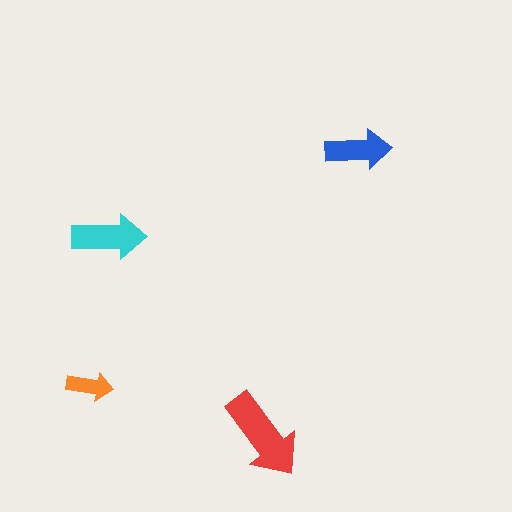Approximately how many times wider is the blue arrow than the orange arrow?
About 1.5 times wider.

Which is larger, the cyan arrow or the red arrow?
The red one.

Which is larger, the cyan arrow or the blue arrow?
The cyan one.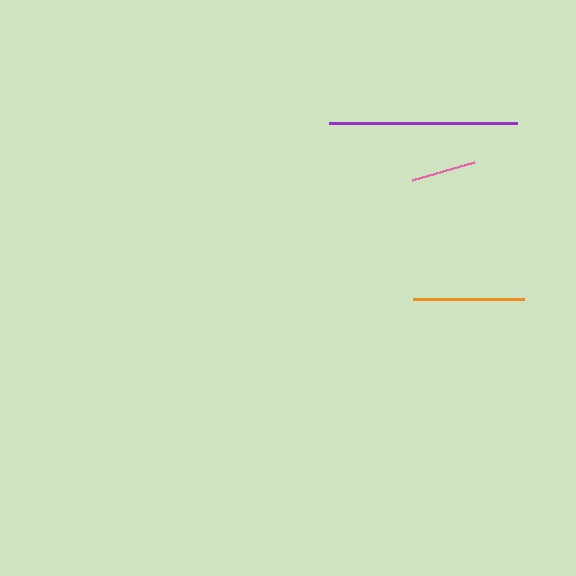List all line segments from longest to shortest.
From longest to shortest: purple, orange, pink.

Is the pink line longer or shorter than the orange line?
The orange line is longer than the pink line.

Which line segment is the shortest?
The pink line is the shortest at approximately 64 pixels.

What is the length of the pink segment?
The pink segment is approximately 64 pixels long.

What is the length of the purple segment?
The purple segment is approximately 188 pixels long.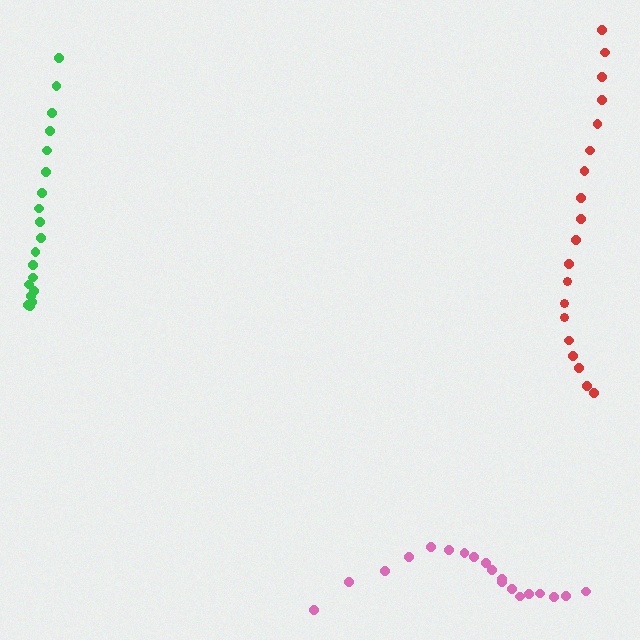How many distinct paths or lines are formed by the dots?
There are 3 distinct paths.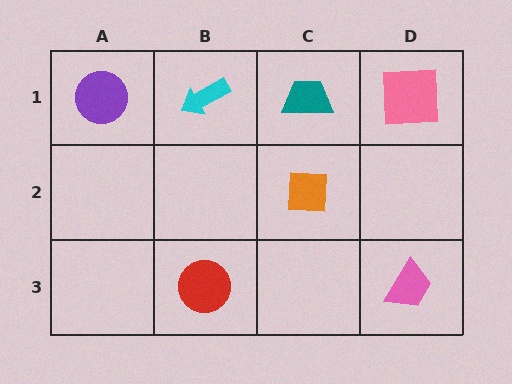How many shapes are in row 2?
1 shape.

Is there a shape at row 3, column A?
No, that cell is empty.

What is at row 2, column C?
An orange square.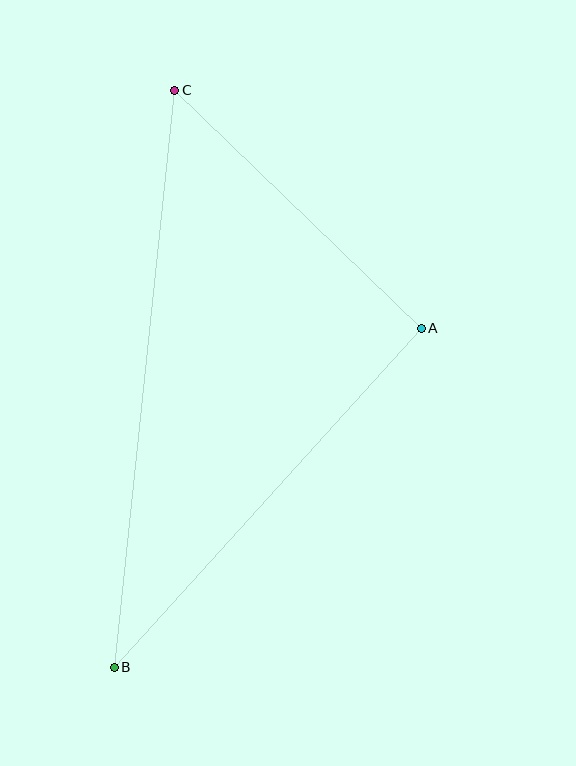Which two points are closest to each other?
Points A and C are closest to each other.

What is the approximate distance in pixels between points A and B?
The distance between A and B is approximately 458 pixels.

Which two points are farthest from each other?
Points B and C are farthest from each other.